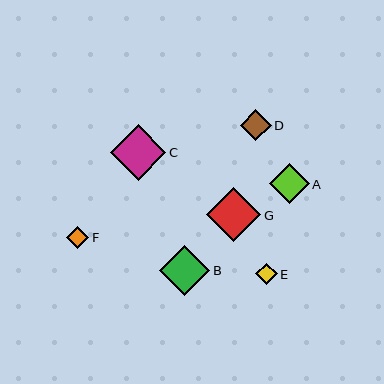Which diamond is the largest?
Diamond C is the largest with a size of approximately 56 pixels.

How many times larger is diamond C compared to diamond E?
Diamond C is approximately 2.6 times the size of diamond E.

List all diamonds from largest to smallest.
From largest to smallest: C, G, B, A, D, F, E.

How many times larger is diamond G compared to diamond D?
Diamond G is approximately 1.8 times the size of diamond D.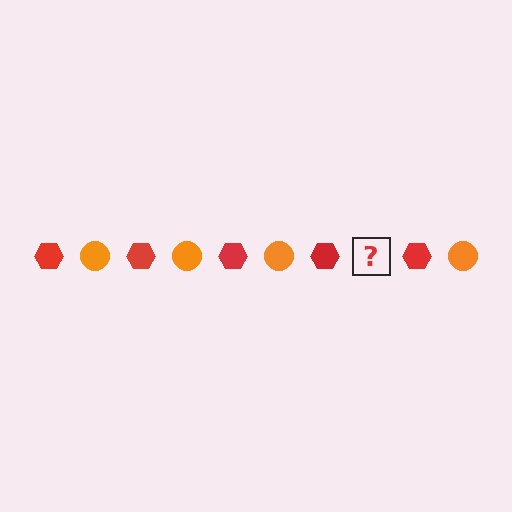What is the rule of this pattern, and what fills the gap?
The rule is that the pattern alternates between red hexagon and orange circle. The gap should be filled with an orange circle.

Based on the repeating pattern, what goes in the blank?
The blank should be an orange circle.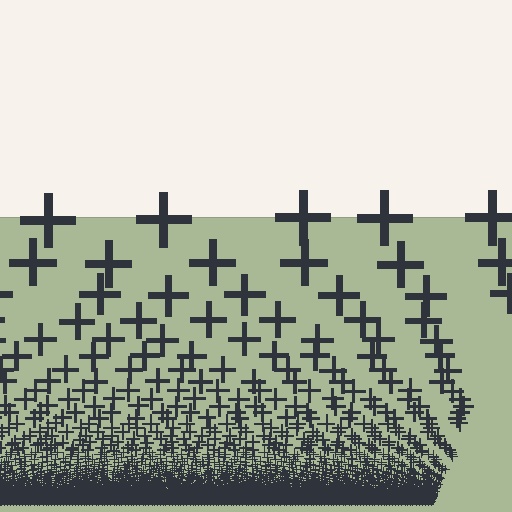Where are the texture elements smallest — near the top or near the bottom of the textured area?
Near the bottom.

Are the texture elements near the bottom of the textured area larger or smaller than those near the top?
Smaller. The gradient is inverted — elements near the bottom are smaller and denser.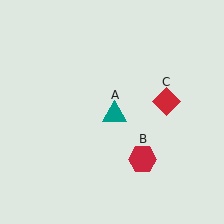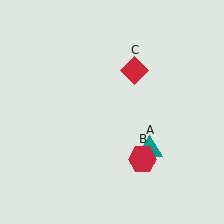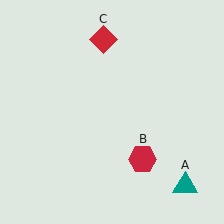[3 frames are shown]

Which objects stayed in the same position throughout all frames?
Red hexagon (object B) remained stationary.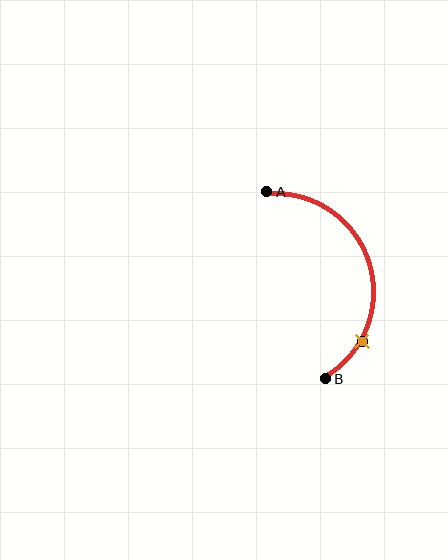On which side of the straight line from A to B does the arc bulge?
The arc bulges to the right of the straight line connecting A and B.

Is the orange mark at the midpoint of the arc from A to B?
No. The orange mark lies on the arc but is closer to endpoint B. The arc midpoint would be at the point on the curve equidistant along the arc from both A and B.